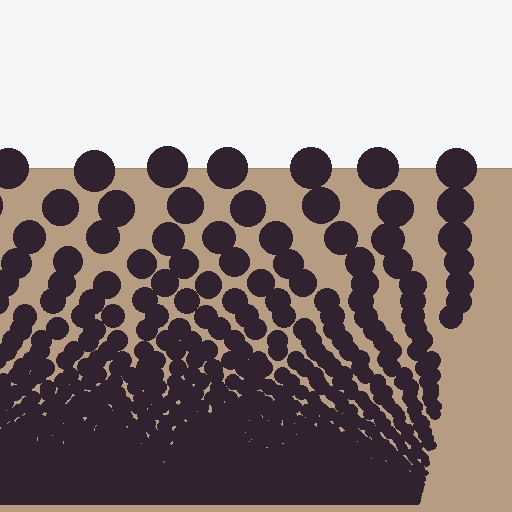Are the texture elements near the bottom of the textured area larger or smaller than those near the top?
Smaller. The gradient is inverted — elements near the bottom are smaller and denser.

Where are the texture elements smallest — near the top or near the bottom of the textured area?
Near the bottom.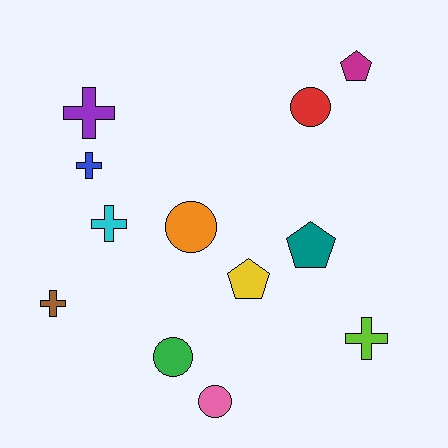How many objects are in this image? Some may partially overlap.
There are 12 objects.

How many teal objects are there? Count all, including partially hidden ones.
There is 1 teal object.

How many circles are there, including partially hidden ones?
There are 4 circles.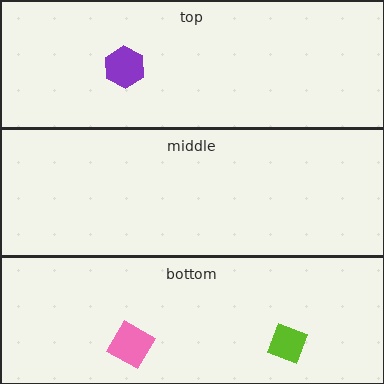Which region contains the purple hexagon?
The top region.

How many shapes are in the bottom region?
2.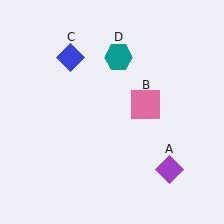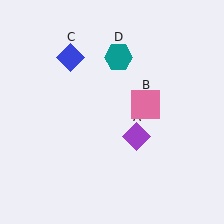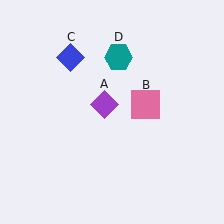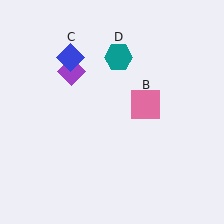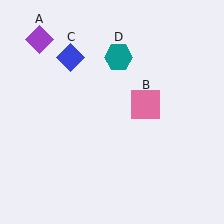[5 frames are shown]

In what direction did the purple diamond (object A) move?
The purple diamond (object A) moved up and to the left.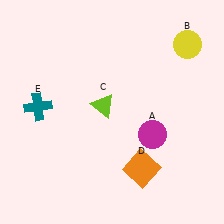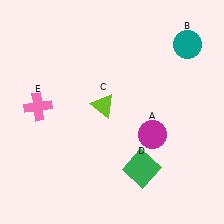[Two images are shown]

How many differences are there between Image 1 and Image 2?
There are 3 differences between the two images.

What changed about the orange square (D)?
In Image 1, D is orange. In Image 2, it changed to green.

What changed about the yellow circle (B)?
In Image 1, B is yellow. In Image 2, it changed to teal.